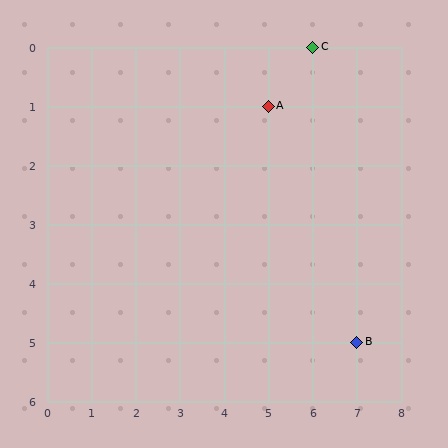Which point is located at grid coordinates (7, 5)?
Point B is at (7, 5).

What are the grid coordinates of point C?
Point C is at grid coordinates (6, 0).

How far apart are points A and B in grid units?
Points A and B are 2 columns and 4 rows apart (about 4.5 grid units diagonally).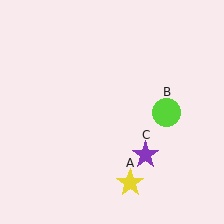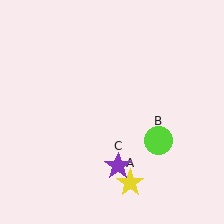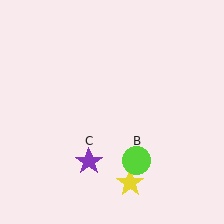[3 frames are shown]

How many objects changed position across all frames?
2 objects changed position: lime circle (object B), purple star (object C).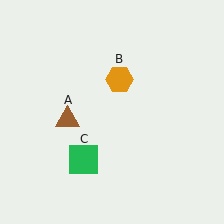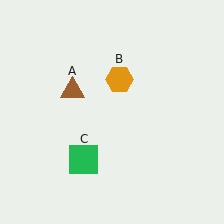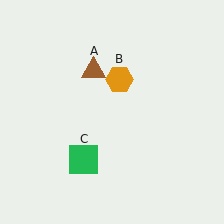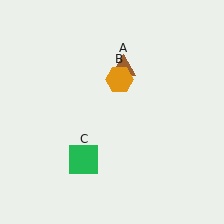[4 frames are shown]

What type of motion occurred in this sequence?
The brown triangle (object A) rotated clockwise around the center of the scene.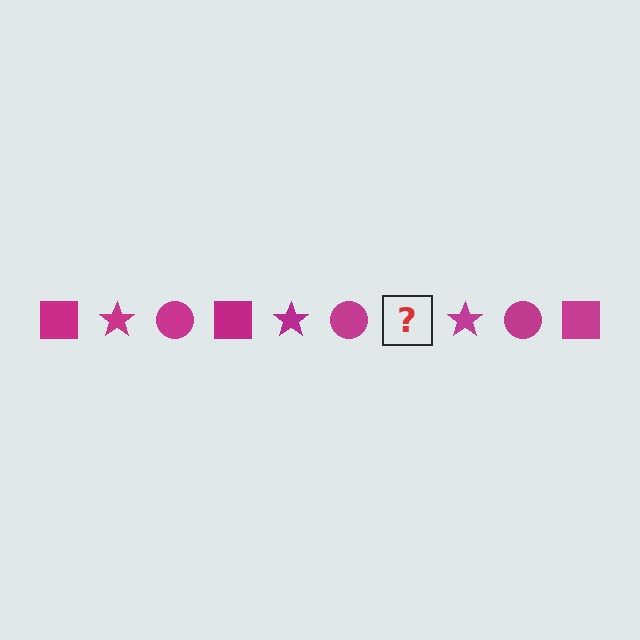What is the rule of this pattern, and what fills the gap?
The rule is that the pattern cycles through square, star, circle shapes in magenta. The gap should be filled with a magenta square.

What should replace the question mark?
The question mark should be replaced with a magenta square.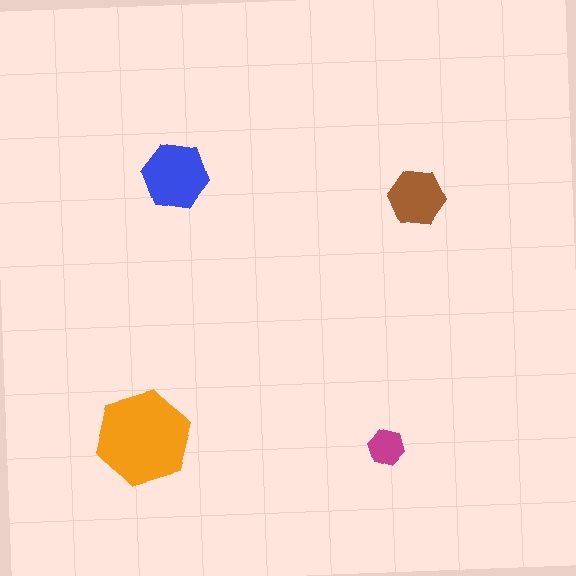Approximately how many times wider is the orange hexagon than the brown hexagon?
About 1.5 times wider.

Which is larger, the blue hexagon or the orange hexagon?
The orange one.